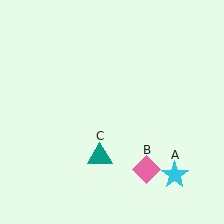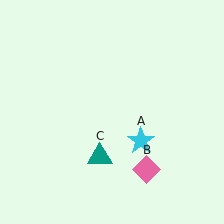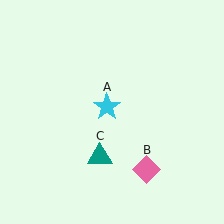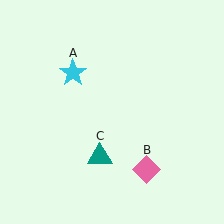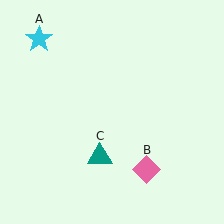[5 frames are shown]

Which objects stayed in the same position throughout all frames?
Pink diamond (object B) and teal triangle (object C) remained stationary.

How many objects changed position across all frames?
1 object changed position: cyan star (object A).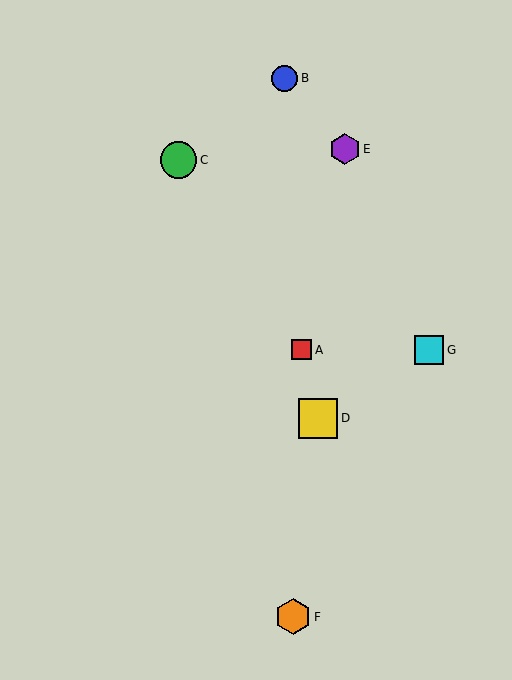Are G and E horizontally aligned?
No, G is at y≈350 and E is at y≈149.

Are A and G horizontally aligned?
Yes, both are at y≈350.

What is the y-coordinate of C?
Object C is at y≈160.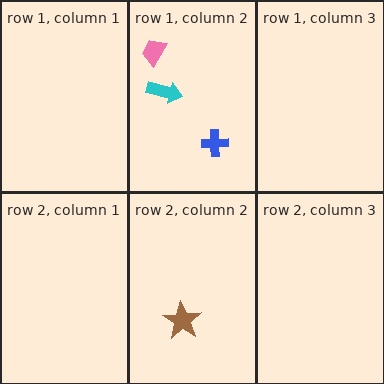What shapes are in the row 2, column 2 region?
The brown star.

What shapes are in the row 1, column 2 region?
The cyan arrow, the blue cross, the pink trapezoid.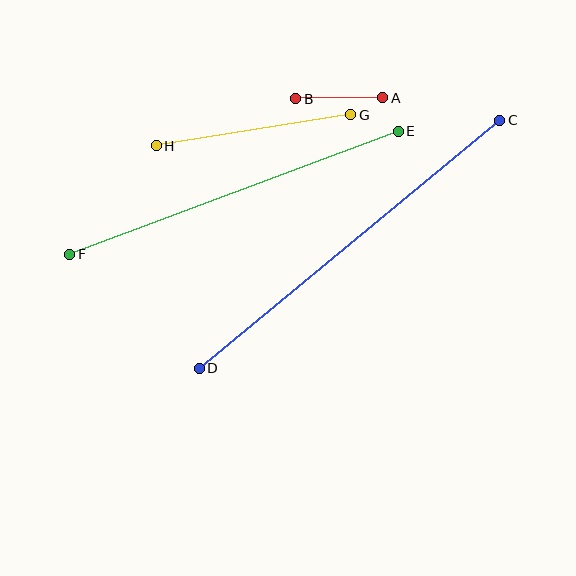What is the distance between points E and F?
The distance is approximately 351 pixels.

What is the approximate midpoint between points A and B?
The midpoint is at approximately (339, 98) pixels.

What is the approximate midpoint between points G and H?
The midpoint is at approximately (254, 130) pixels.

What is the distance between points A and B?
The distance is approximately 87 pixels.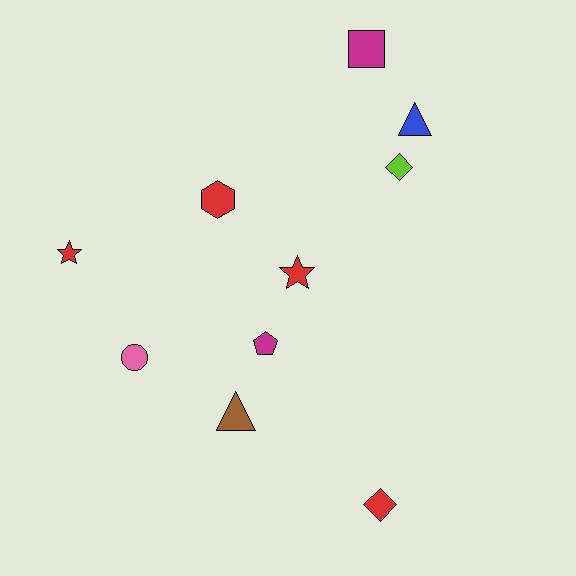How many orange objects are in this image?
There are no orange objects.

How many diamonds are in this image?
There are 2 diamonds.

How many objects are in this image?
There are 10 objects.